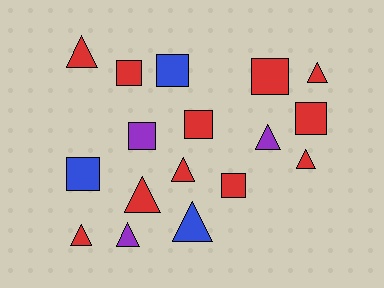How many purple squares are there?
There is 1 purple square.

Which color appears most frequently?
Red, with 11 objects.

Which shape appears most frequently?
Triangle, with 9 objects.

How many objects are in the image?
There are 17 objects.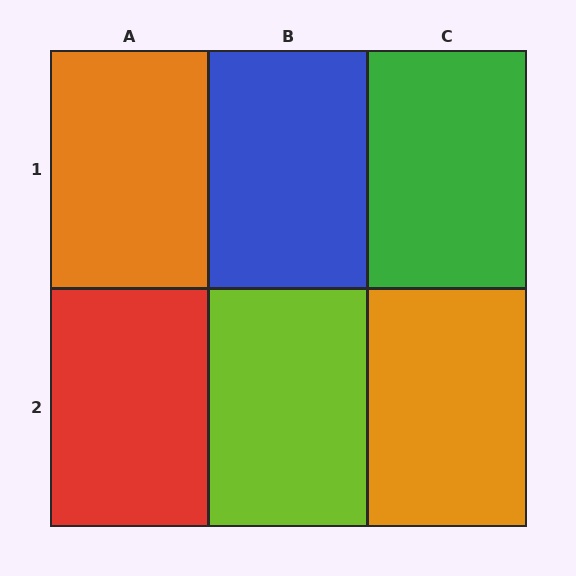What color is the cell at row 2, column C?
Orange.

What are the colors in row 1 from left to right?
Orange, blue, green.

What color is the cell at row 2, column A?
Red.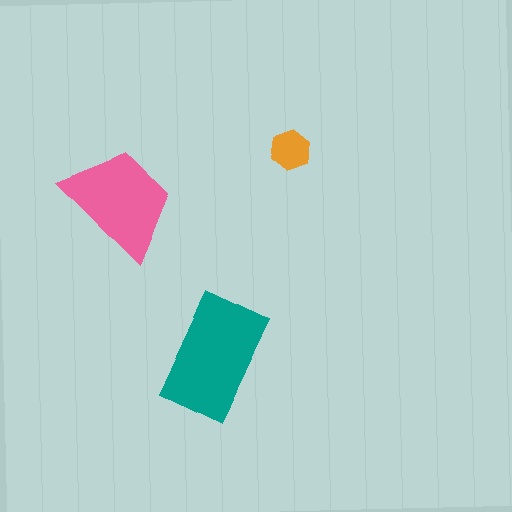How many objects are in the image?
There are 3 objects in the image.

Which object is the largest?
The teal rectangle.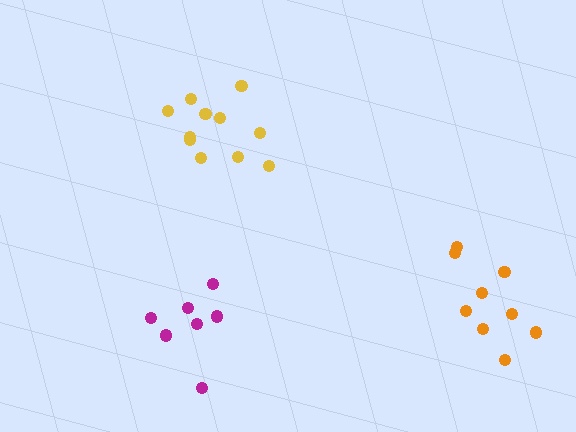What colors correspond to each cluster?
The clusters are colored: orange, yellow, magenta.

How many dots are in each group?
Group 1: 9 dots, Group 2: 11 dots, Group 3: 7 dots (27 total).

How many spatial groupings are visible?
There are 3 spatial groupings.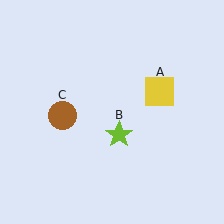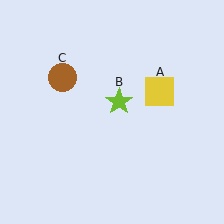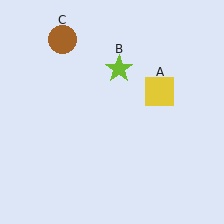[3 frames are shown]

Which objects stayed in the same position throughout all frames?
Yellow square (object A) remained stationary.